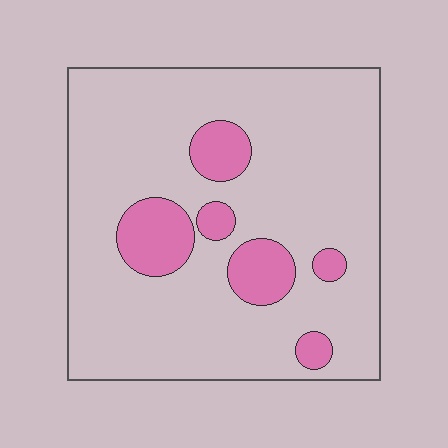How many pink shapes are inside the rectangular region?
6.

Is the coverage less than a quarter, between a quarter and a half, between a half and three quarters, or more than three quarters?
Less than a quarter.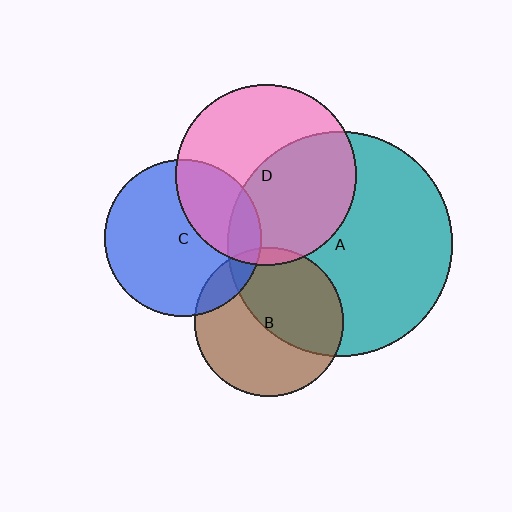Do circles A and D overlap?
Yes.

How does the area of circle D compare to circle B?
Approximately 1.5 times.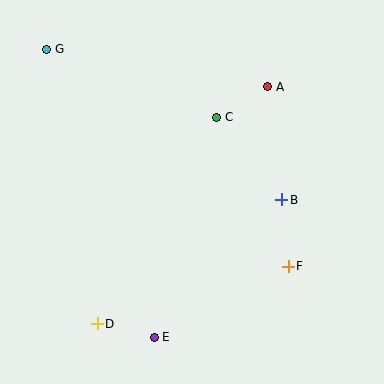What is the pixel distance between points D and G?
The distance between D and G is 279 pixels.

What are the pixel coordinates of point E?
Point E is at (154, 337).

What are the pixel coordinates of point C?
Point C is at (217, 117).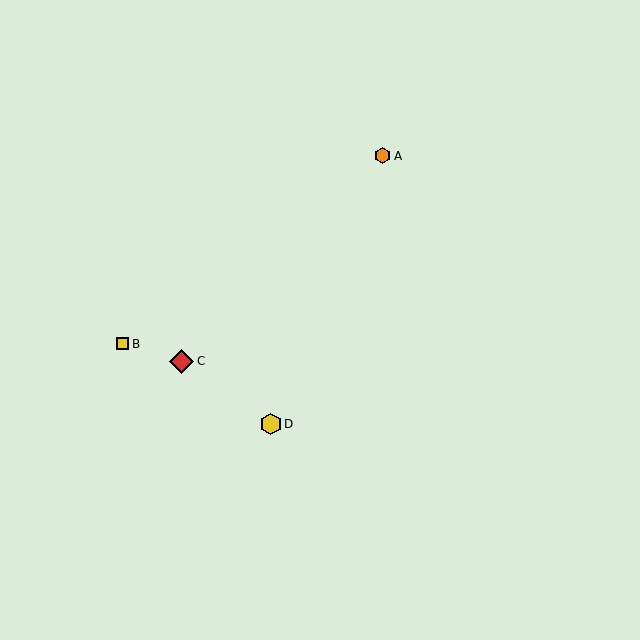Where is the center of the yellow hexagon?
The center of the yellow hexagon is at (271, 424).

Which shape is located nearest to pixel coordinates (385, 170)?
The orange hexagon (labeled A) at (383, 156) is nearest to that location.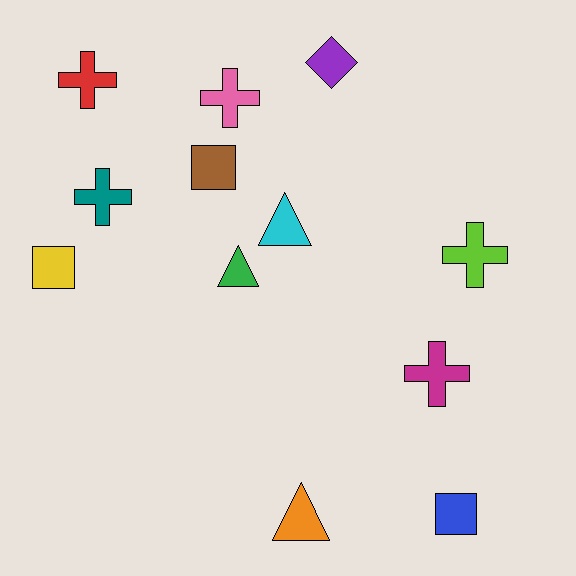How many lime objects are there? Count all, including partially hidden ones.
There is 1 lime object.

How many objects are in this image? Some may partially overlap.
There are 12 objects.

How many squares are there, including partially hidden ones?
There are 3 squares.